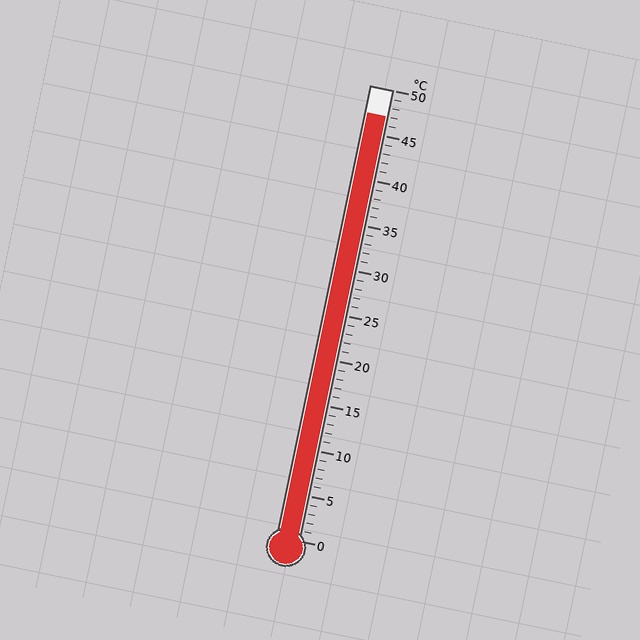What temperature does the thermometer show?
The thermometer shows approximately 47°C.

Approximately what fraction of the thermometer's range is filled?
The thermometer is filled to approximately 95% of its range.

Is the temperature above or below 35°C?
The temperature is above 35°C.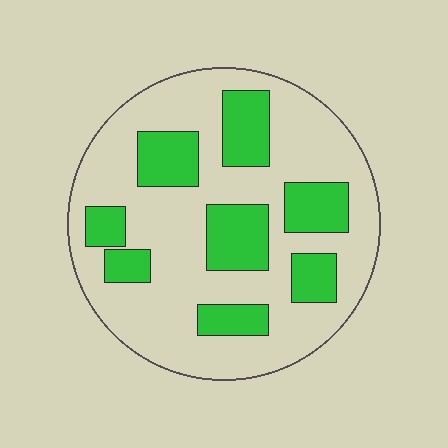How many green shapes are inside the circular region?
8.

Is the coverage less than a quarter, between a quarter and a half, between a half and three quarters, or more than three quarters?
Between a quarter and a half.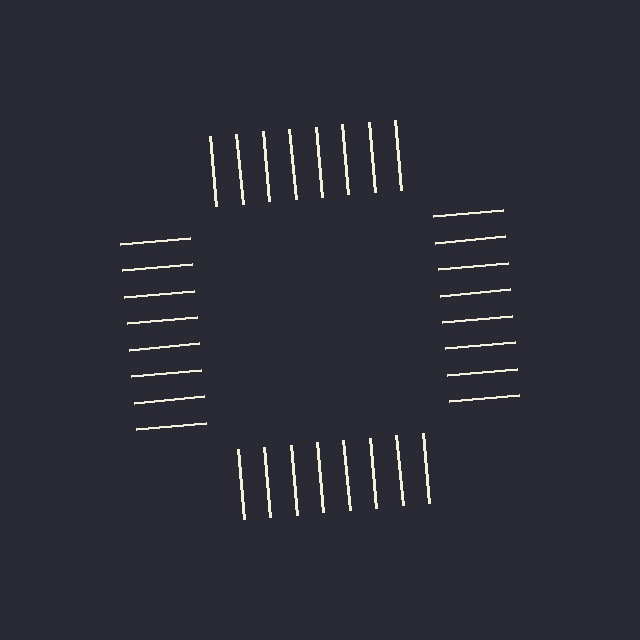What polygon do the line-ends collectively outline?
An illusory square — the line segments terminate on its edges but no continuous stroke is drawn.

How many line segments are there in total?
32 — 8 along each of the 4 edges.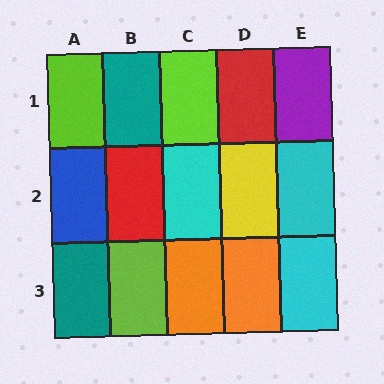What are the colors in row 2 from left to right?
Blue, red, cyan, yellow, cyan.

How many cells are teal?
2 cells are teal.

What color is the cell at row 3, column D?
Orange.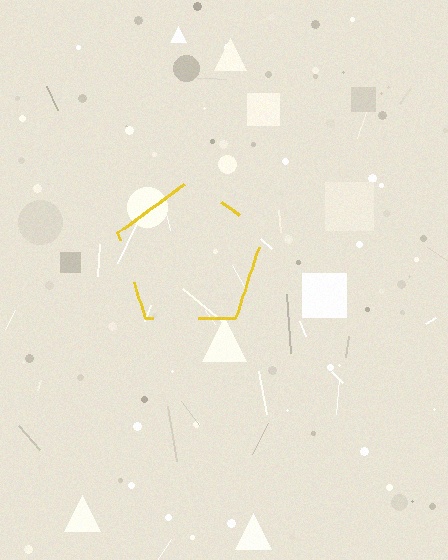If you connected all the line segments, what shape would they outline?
They would outline a pentagon.